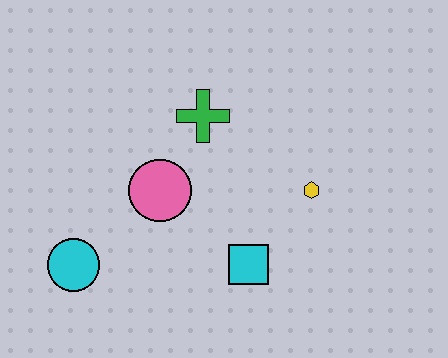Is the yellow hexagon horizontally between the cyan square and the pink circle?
No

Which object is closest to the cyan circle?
The pink circle is closest to the cyan circle.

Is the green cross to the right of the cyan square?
No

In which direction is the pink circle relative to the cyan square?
The pink circle is to the left of the cyan square.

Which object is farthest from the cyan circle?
The yellow hexagon is farthest from the cyan circle.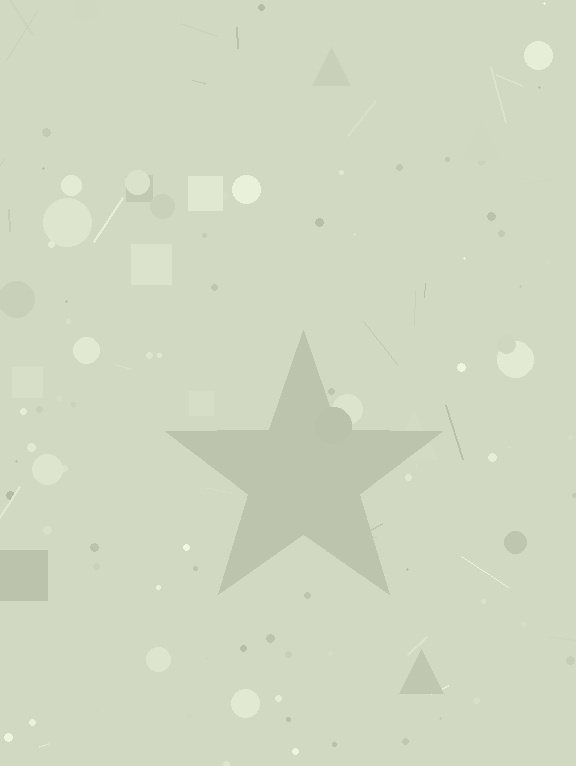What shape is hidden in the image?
A star is hidden in the image.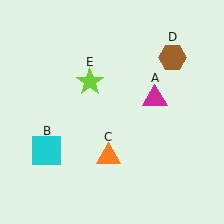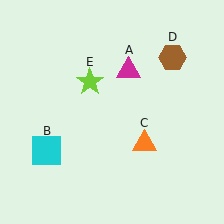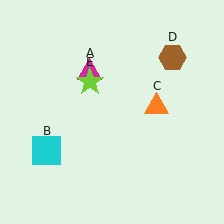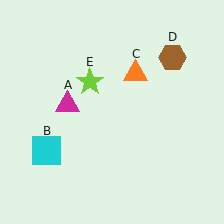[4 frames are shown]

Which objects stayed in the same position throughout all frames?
Cyan square (object B) and brown hexagon (object D) and lime star (object E) remained stationary.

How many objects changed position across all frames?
2 objects changed position: magenta triangle (object A), orange triangle (object C).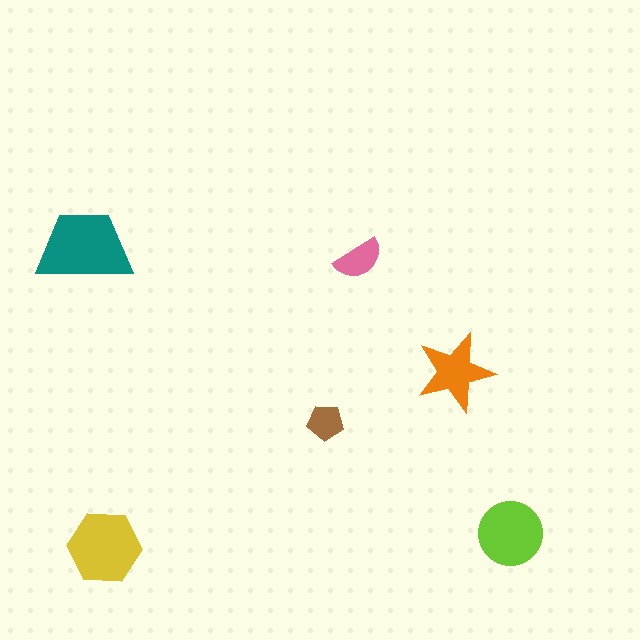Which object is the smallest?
The brown pentagon.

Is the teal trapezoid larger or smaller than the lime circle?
Larger.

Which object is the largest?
The teal trapezoid.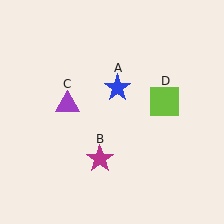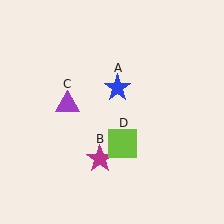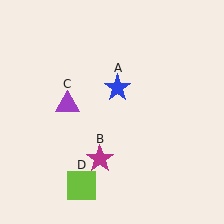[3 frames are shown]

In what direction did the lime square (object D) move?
The lime square (object D) moved down and to the left.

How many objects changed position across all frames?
1 object changed position: lime square (object D).